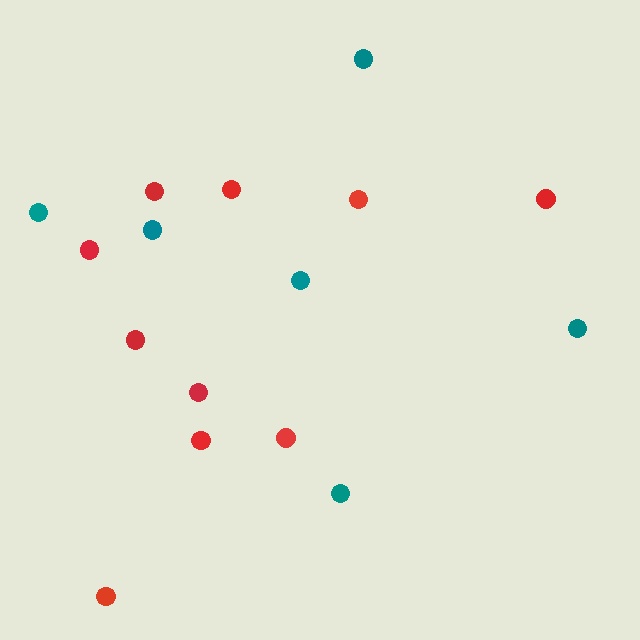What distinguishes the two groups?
There are 2 groups: one group of red circles (10) and one group of teal circles (6).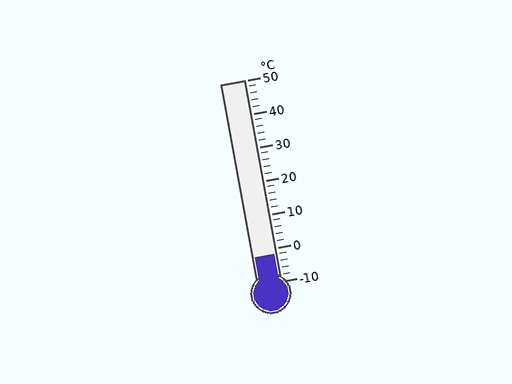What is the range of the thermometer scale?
The thermometer scale ranges from -10°C to 50°C.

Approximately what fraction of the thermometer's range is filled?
The thermometer is filled to approximately 15% of its range.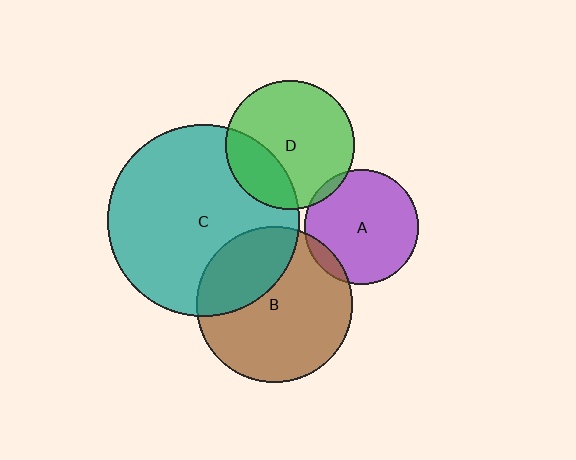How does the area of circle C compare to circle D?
Approximately 2.2 times.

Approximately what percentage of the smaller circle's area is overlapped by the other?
Approximately 5%.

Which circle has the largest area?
Circle C (teal).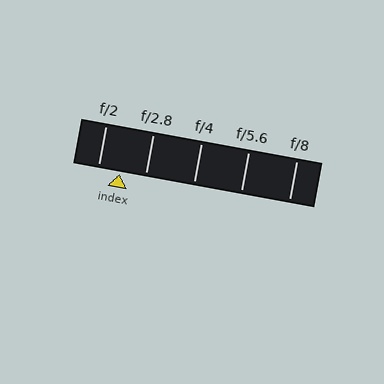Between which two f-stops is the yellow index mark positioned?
The index mark is between f/2 and f/2.8.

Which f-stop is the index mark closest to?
The index mark is closest to f/2.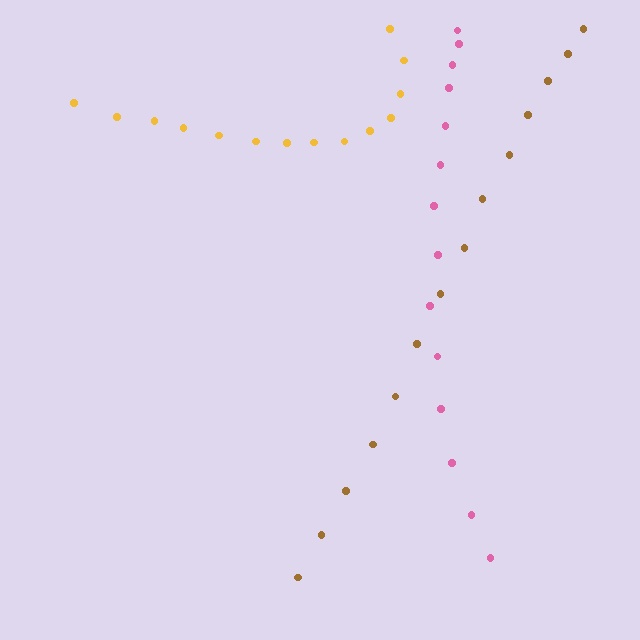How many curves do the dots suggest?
There are 3 distinct paths.